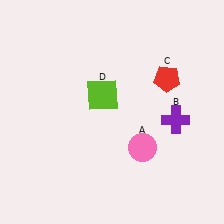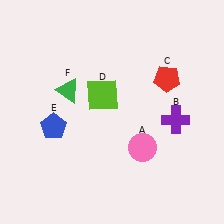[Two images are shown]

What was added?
A blue pentagon (E), a green triangle (F) were added in Image 2.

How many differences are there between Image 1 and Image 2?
There are 2 differences between the two images.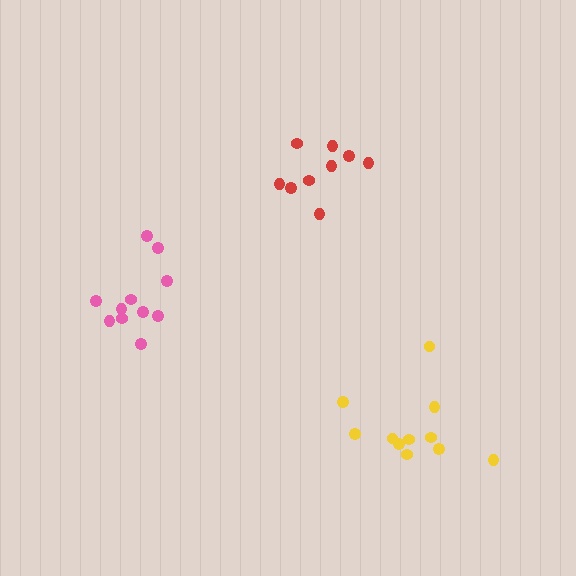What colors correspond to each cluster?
The clusters are colored: yellow, pink, red.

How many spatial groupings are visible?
There are 3 spatial groupings.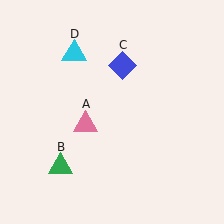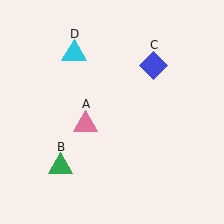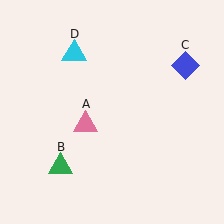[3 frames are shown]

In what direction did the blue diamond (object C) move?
The blue diamond (object C) moved right.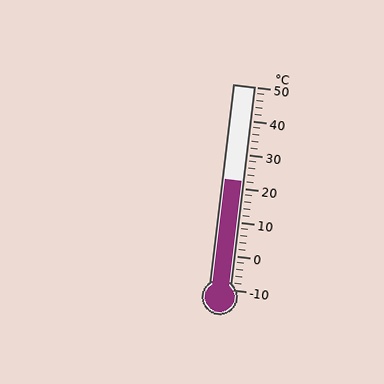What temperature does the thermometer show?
The thermometer shows approximately 22°C.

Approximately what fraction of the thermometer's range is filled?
The thermometer is filled to approximately 55% of its range.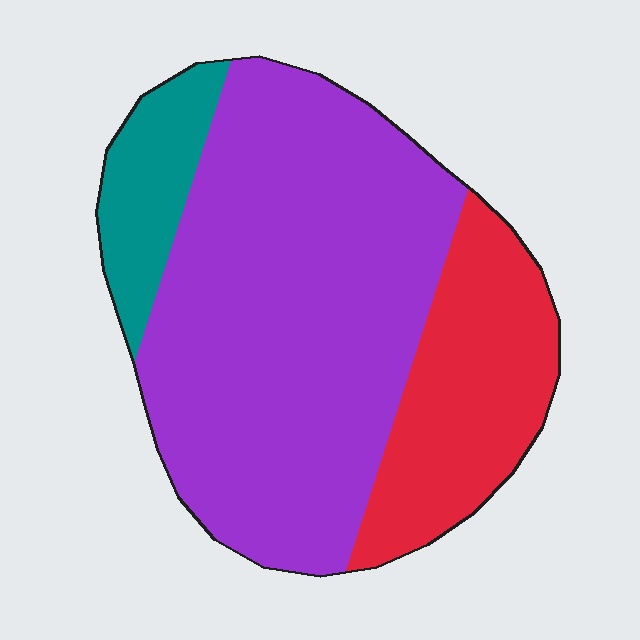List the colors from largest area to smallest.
From largest to smallest: purple, red, teal.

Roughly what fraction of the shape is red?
Red covers 24% of the shape.